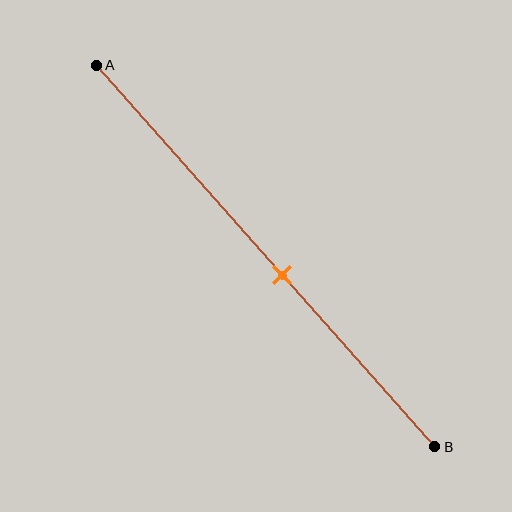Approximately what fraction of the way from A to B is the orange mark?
The orange mark is approximately 55% of the way from A to B.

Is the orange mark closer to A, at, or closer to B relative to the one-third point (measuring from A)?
The orange mark is closer to point B than the one-third point of segment AB.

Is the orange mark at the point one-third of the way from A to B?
No, the mark is at about 55% from A, not at the 33% one-third point.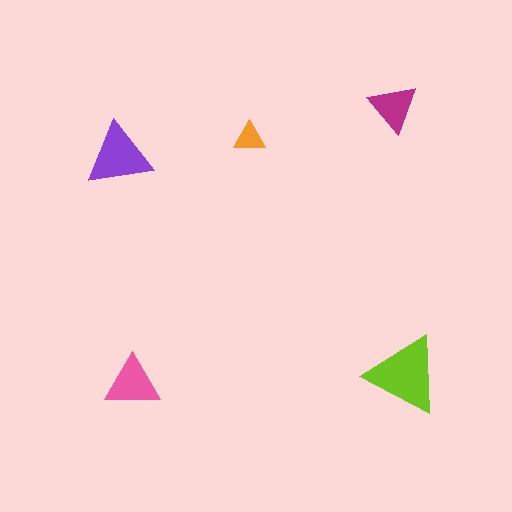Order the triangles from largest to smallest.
the lime one, the purple one, the pink one, the magenta one, the orange one.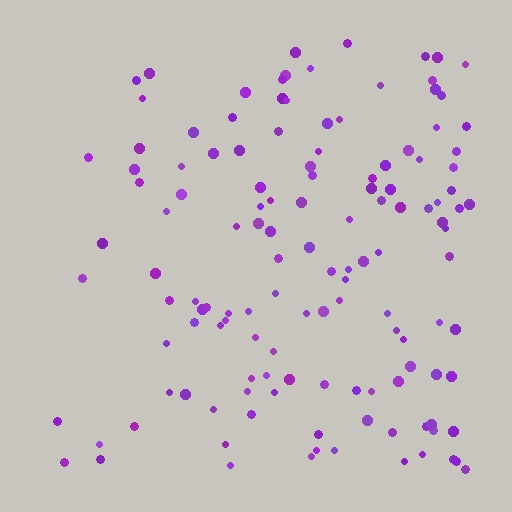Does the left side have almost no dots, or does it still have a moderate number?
Still a moderate number, just noticeably fewer than the right.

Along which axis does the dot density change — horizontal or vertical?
Horizontal.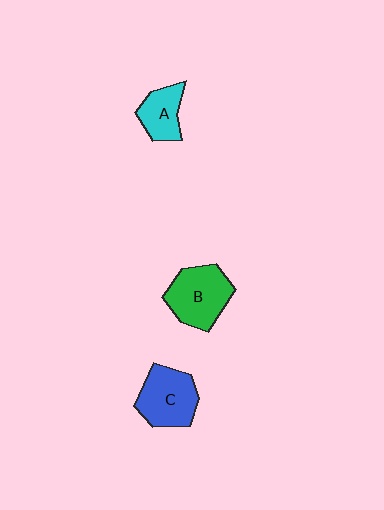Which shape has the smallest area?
Shape A (cyan).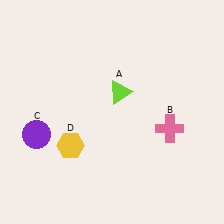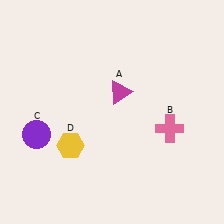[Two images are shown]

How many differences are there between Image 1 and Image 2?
There is 1 difference between the two images.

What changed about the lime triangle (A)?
In Image 1, A is lime. In Image 2, it changed to magenta.